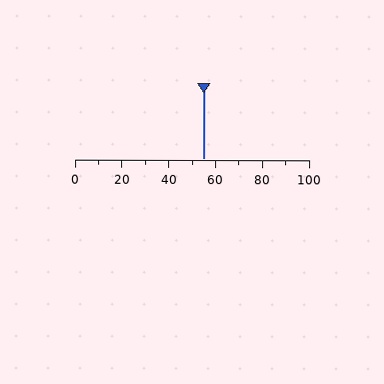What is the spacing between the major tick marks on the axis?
The major ticks are spaced 20 apart.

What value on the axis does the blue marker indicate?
The marker indicates approximately 55.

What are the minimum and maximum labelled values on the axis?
The axis runs from 0 to 100.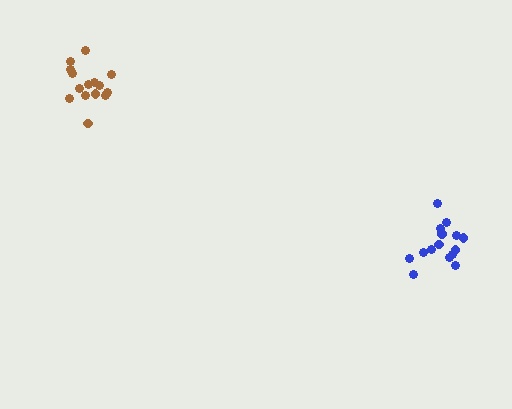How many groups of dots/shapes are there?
There are 2 groups.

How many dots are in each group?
Group 1: 15 dots, Group 2: 15 dots (30 total).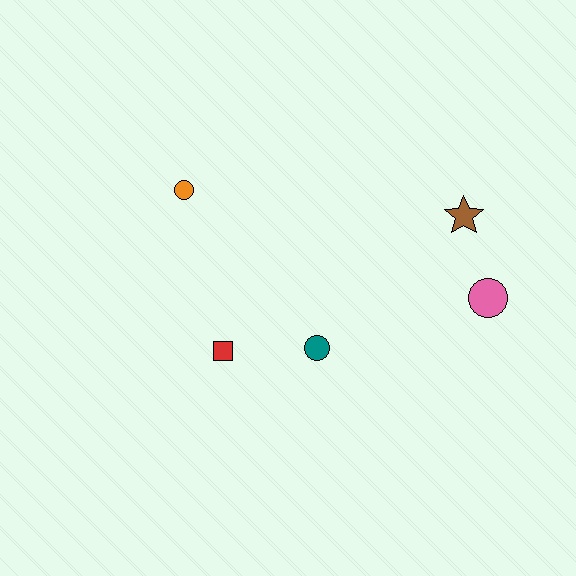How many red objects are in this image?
There is 1 red object.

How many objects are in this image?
There are 5 objects.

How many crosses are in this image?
There are no crosses.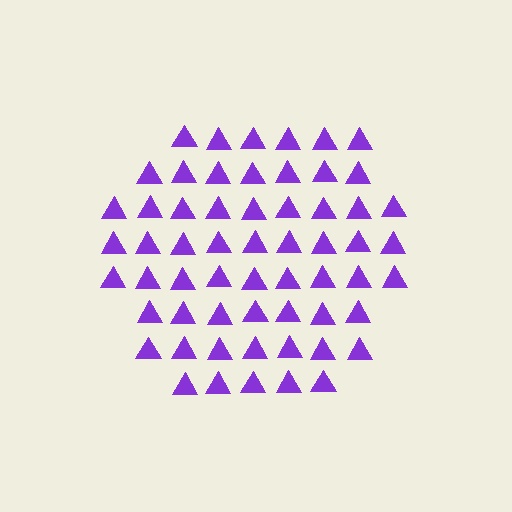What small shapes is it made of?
It is made of small triangles.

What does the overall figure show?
The overall figure shows a hexagon.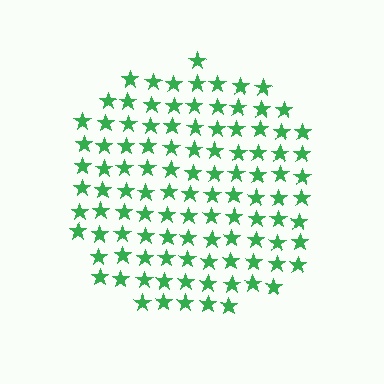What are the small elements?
The small elements are stars.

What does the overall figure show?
The overall figure shows a circle.